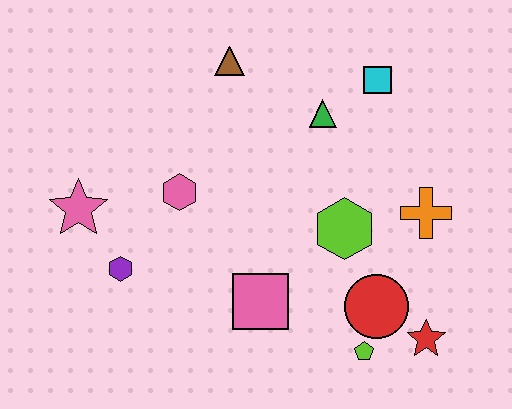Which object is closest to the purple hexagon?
The pink star is closest to the purple hexagon.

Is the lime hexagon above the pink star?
No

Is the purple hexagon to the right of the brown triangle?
No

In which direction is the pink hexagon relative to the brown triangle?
The pink hexagon is below the brown triangle.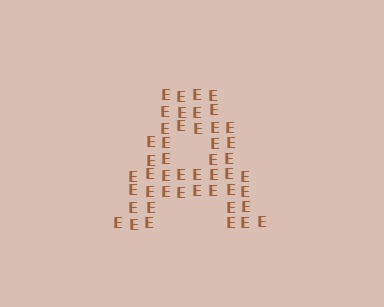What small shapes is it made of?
It is made of small letter E's.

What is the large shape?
The large shape is the letter A.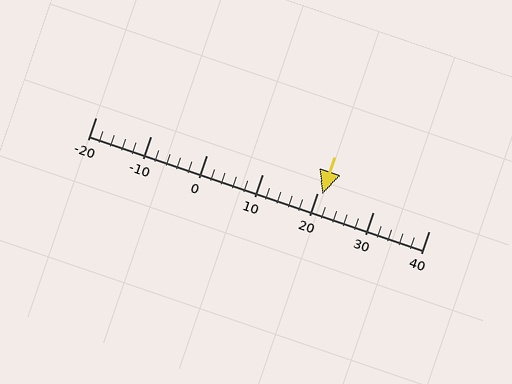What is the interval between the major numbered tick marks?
The major tick marks are spaced 10 units apart.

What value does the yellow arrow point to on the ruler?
The yellow arrow points to approximately 21.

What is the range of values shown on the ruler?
The ruler shows values from -20 to 40.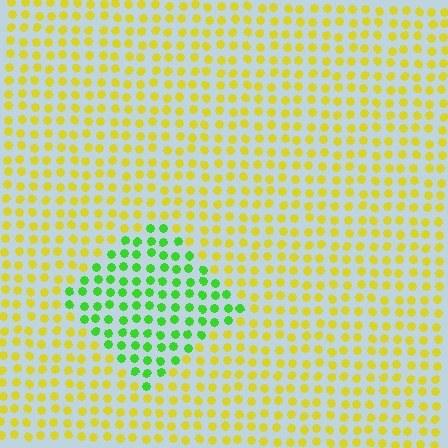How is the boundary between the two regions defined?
The boundary is defined purely by a slight shift in hue (about 56 degrees). Spacing, size, and orientation are identical on both sides.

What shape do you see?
I see a diamond.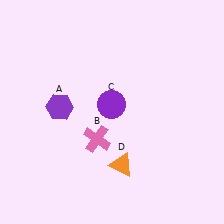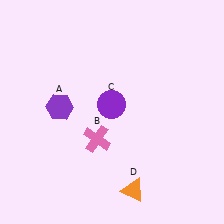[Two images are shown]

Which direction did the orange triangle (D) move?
The orange triangle (D) moved down.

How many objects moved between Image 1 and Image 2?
1 object moved between the two images.